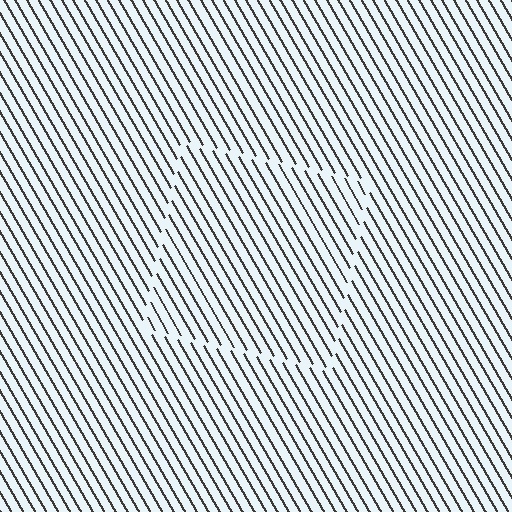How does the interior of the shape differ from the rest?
The interior of the shape contains the same grating, shifted by half a period — the contour is defined by the phase discontinuity where line-ends from the inner and outer gratings abut.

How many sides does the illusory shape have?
4 sides — the line-ends trace a square.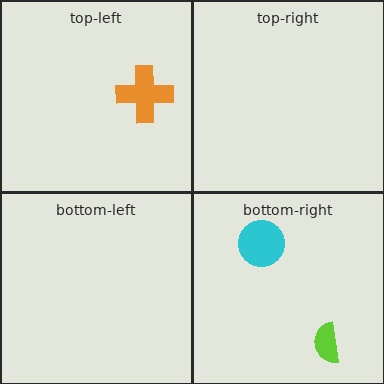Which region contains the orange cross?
The top-left region.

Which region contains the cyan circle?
The bottom-right region.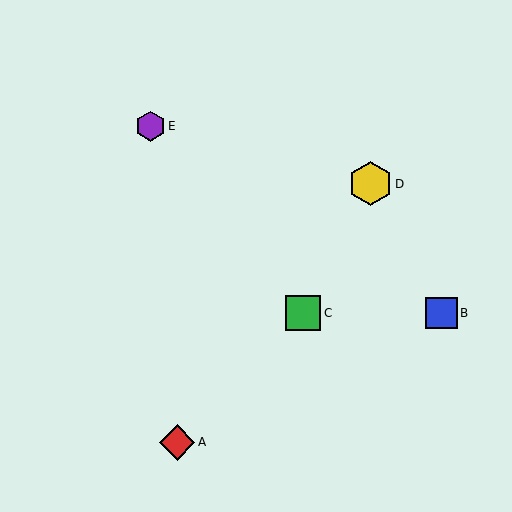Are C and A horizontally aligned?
No, C is at y≈313 and A is at y≈442.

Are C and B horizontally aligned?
Yes, both are at y≈313.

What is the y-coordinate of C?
Object C is at y≈313.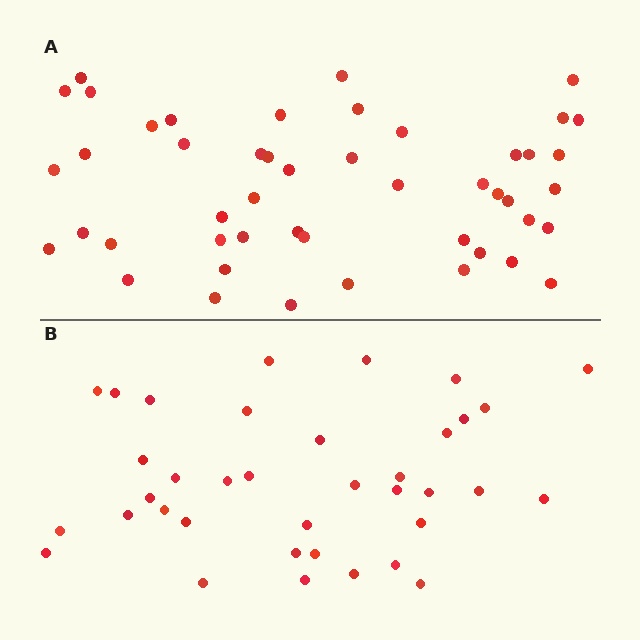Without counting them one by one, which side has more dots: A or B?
Region A (the top region) has more dots.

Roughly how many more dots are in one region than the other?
Region A has roughly 12 or so more dots than region B.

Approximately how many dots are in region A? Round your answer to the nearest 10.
About 50 dots. (The exact count is 48, which rounds to 50.)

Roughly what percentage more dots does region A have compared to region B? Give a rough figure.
About 30% more.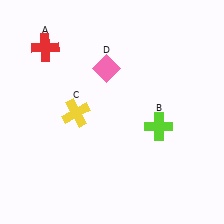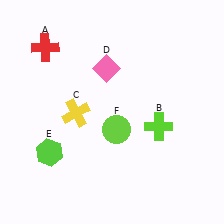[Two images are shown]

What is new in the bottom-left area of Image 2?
A lime hexagon (E) was added in the bottom-left area of Image 2.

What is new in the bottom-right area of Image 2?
A lime circle (F) was added in the bottom-right area of Image 2.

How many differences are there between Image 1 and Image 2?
There are 2 differences between the two images.